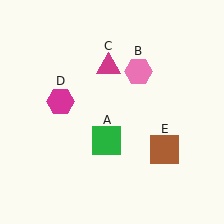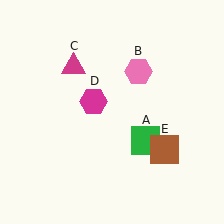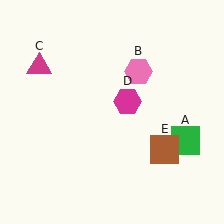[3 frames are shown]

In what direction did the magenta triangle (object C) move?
The magenta triangle (object C) moved left.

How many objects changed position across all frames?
3 objects changed position: green square (object A), magenta triangle (object C), magenta hexagon (object D).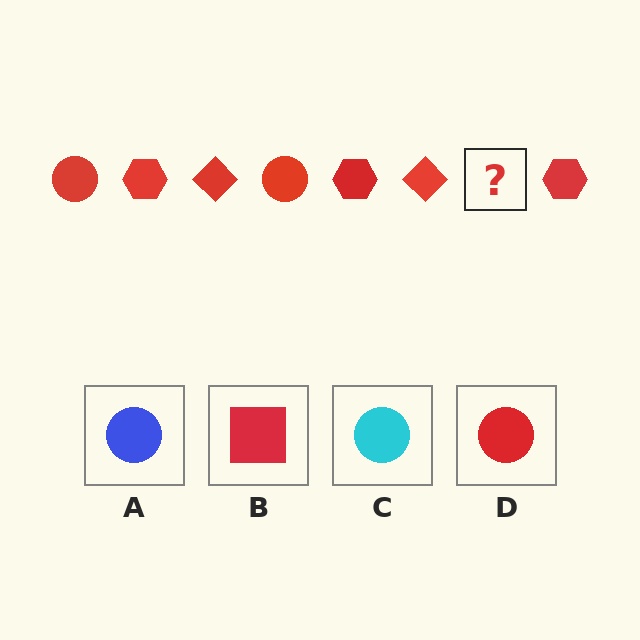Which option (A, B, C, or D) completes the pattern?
D.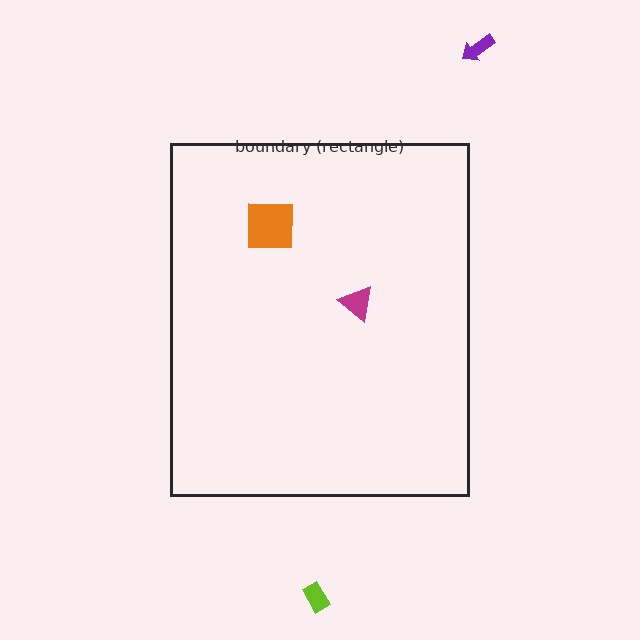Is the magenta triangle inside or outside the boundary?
Inside.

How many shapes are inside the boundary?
2 inside, 2 outside.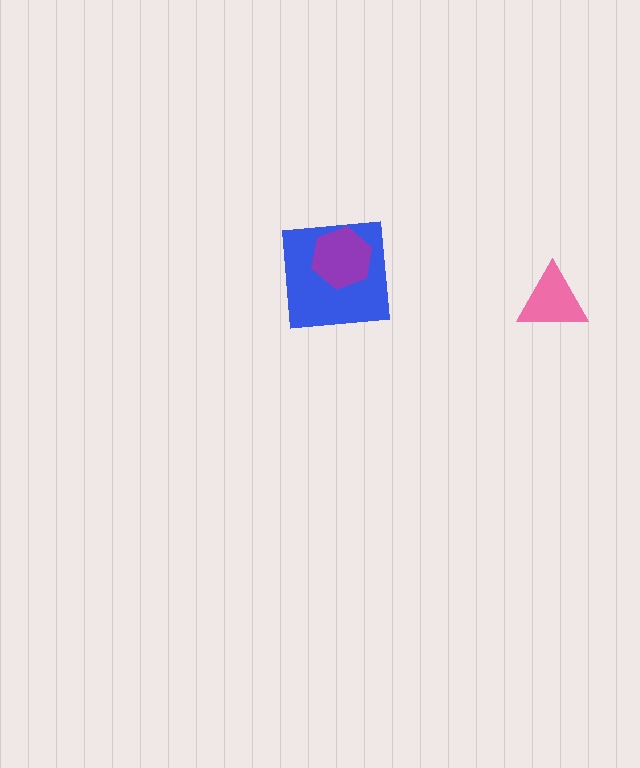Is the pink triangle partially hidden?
No, no other shape covers it.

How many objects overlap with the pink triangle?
0 objects overlap with the pink triangle.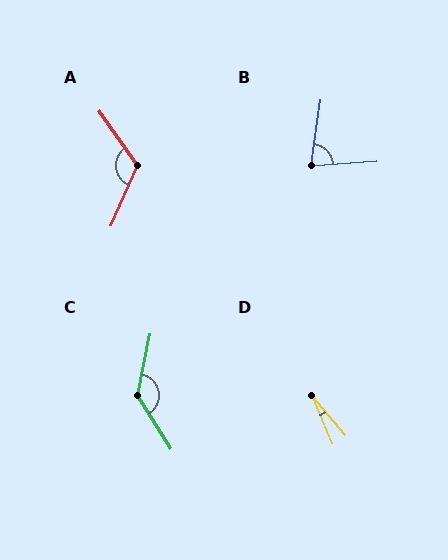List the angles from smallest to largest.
D (17°), B (78°), A (121°), C (137°).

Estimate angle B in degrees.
Approximately 78 degrees.